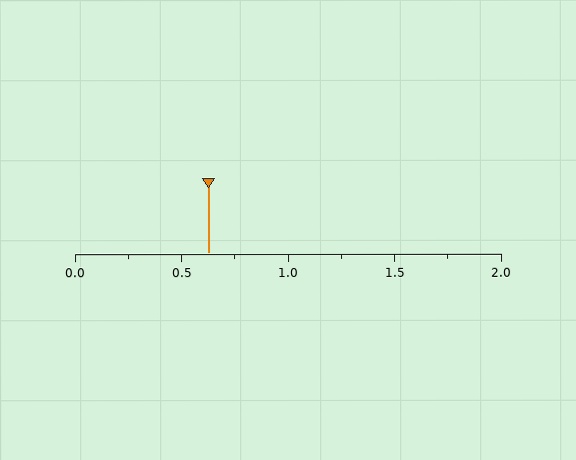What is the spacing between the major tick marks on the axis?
The major ticks are spaced 0.5 apart.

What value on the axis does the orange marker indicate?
The marker indicates approximately 0.62.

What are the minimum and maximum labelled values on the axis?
The axis runs from 0.0 to 2.0.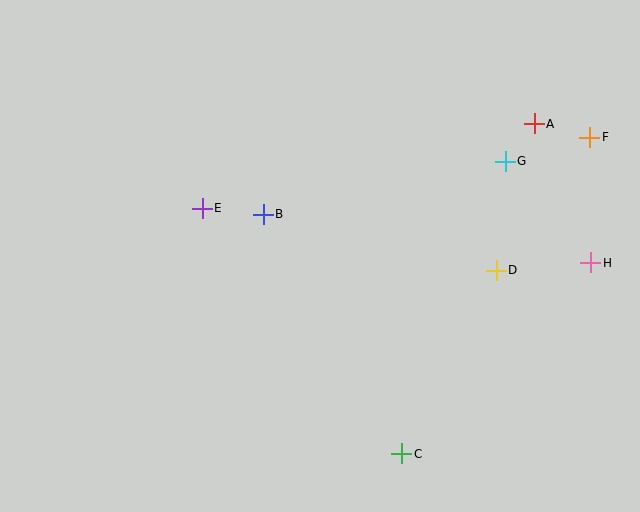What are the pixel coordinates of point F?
Point F is at (590, 137).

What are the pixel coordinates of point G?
Point G is at (505, 161).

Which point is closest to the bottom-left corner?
Point E is closest to the bottom-left corner.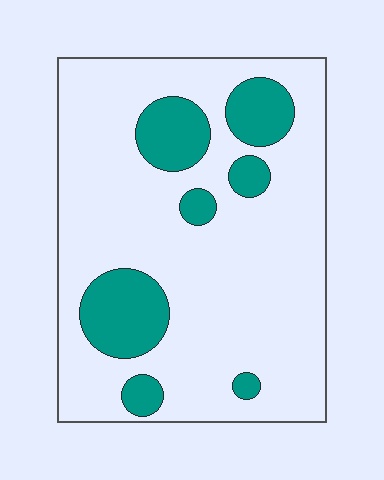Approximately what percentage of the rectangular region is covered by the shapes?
Approximately 20%.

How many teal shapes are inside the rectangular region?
7.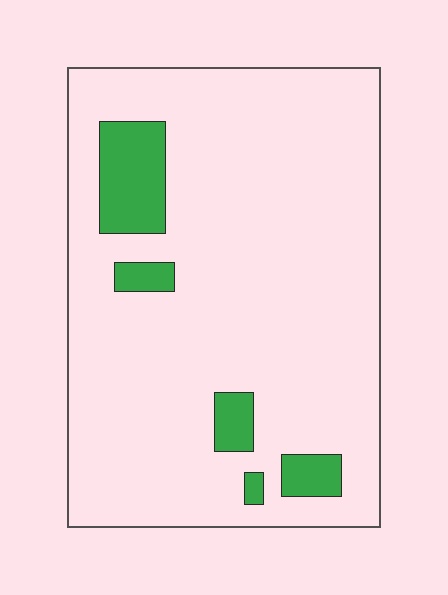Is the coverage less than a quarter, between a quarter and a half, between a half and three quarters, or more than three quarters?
Less than a quarter.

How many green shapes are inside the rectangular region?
5.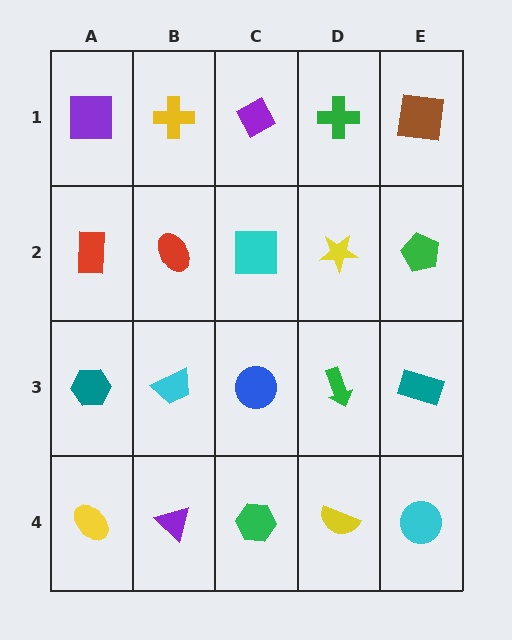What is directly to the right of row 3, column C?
A green arrow.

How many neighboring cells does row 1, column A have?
2.